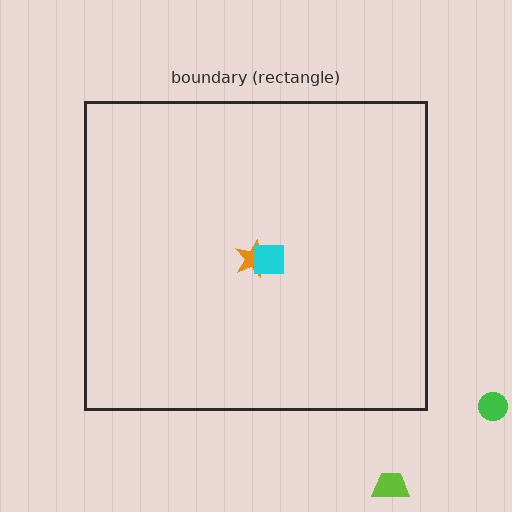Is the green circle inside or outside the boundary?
Outside.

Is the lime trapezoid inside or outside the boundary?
Outside.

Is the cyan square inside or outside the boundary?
Inside.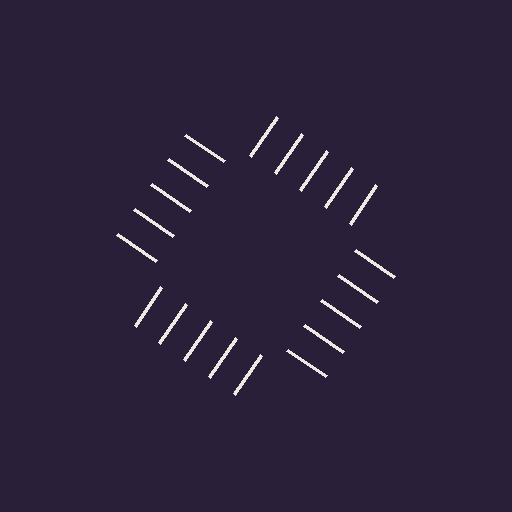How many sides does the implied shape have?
4 sides — the line-ends trace a square.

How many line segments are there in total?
20 — 5 along each of the 4 edges.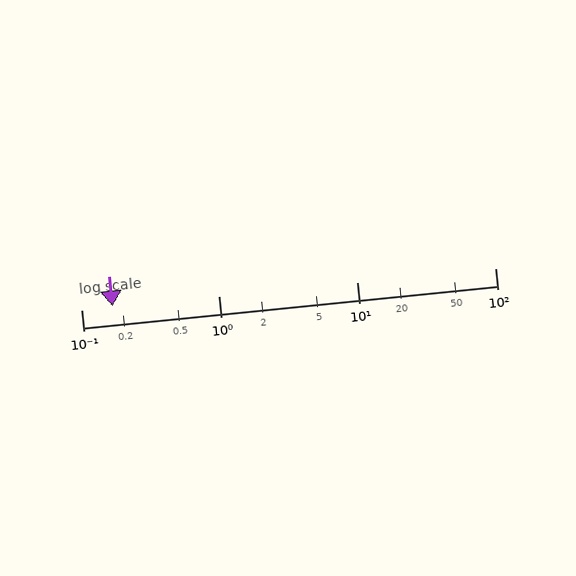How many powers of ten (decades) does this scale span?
The scale spans 3 decades, from 0.1 to 100.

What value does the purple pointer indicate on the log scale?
The pointer indicates approximately 0.17.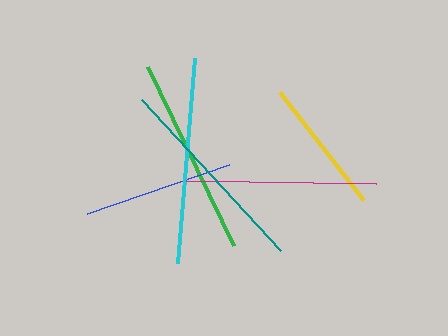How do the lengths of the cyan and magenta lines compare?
The cyan and magenta lines are approximately the same length.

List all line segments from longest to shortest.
From longest to shortest: teal, cyan, green, magenta, blue, yellow.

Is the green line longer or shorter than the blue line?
The green line is longer than the blue line.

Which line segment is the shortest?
The yellow line is the shortest at approximately 136 pixels.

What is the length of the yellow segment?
The yellow segment is approximately 136 pixels long.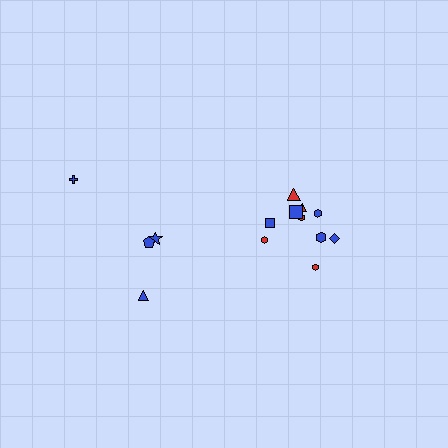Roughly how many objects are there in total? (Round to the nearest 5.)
Roughly 15 objects in total.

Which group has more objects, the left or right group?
The right group.